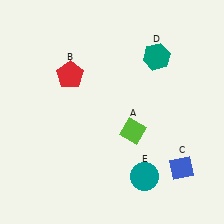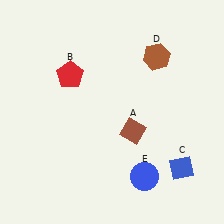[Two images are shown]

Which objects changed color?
A changed from lime to brown. D changed from teal to brown. E changed from teal to blue.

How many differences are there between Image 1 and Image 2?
There are 3 differences between the two images.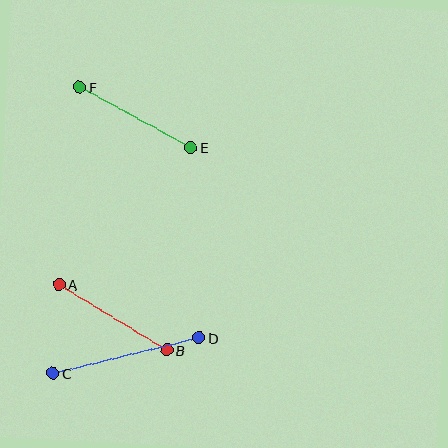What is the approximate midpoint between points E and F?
The midpoint is at approximately (135, 117) pixels.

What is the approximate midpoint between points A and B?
The midpoint is at approximately (113, 317) pixels.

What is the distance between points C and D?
The distance is approximately 150 pixels.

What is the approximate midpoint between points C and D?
The midpoint is at approximately (126, 356) pixels.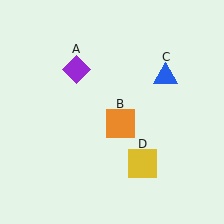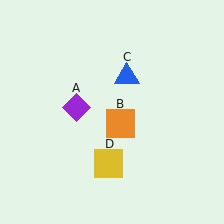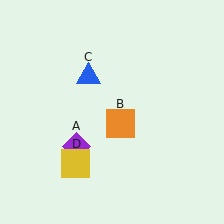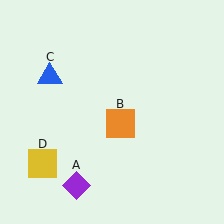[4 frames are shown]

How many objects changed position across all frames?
3 objects changed position: purple diamond (object A), blue triangle (object C), yellow square (object D).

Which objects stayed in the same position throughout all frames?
Orange square (object B) remained stationary.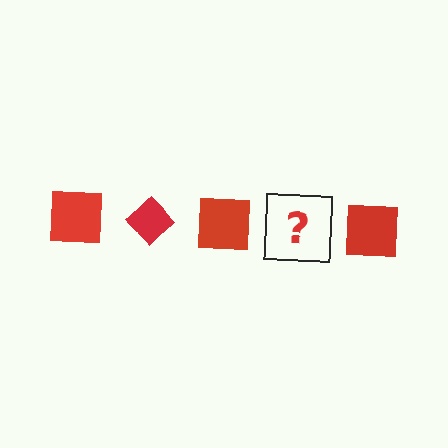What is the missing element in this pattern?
The missing element is a red diamond.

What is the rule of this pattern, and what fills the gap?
The rule is that the pattern cycles through square, diamond shapes in red. The gap should be filled with a red diamond.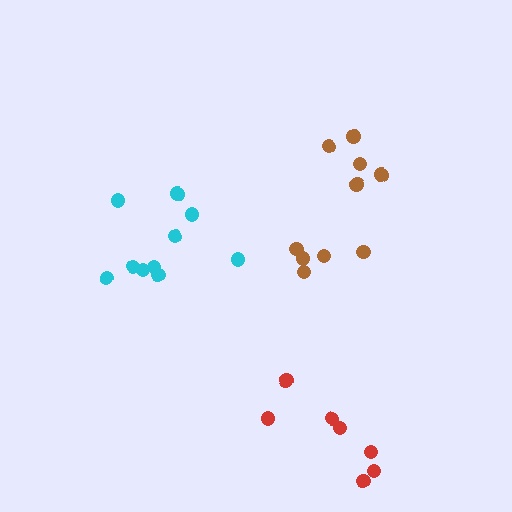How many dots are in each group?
Group 1: 10 dots, Group 2: 7 dots, Group 3: 10 dots (27 total).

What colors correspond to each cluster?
The clusters are colored: brown, red, cyan.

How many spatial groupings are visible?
There are 3 spatial groupings.